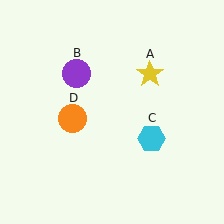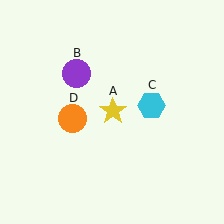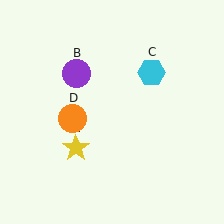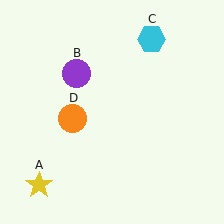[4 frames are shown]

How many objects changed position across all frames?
2 objects changed position: yellow star (object A), cyan hexagon (object C).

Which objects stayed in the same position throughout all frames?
Purple circle (object B) and orange circle (object D) remained stationary.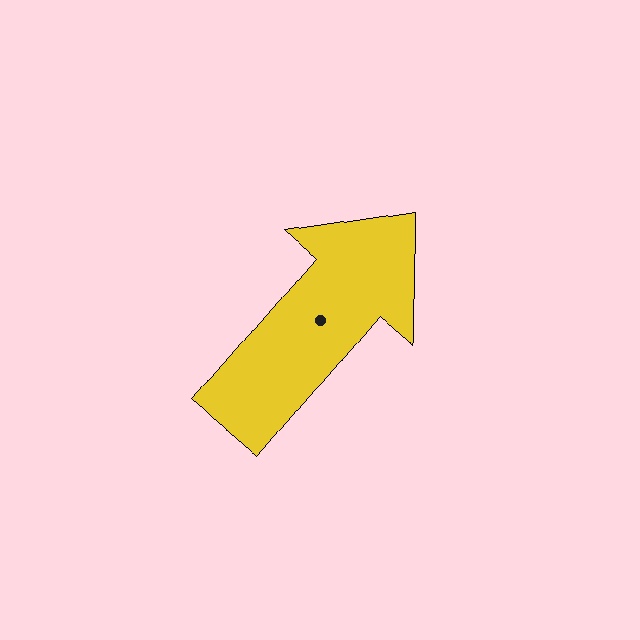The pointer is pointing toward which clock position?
Roughly 1 o'clock.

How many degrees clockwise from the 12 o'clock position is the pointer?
Approximately 41 degrees.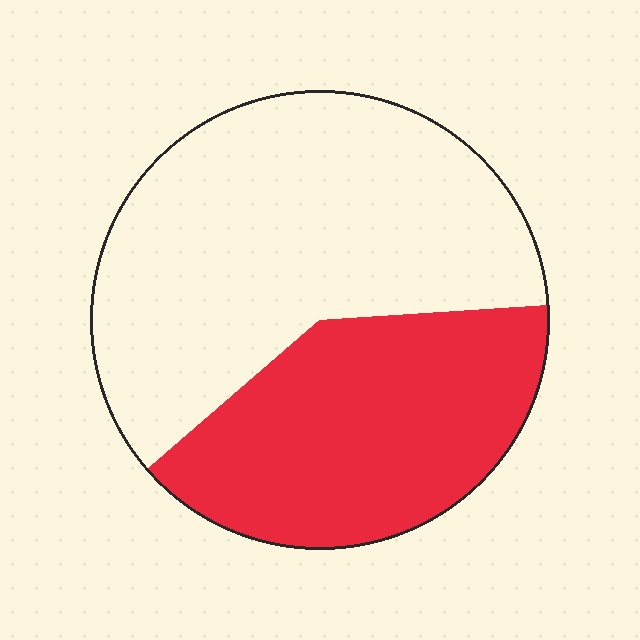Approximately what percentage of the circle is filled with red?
Approximately 40%.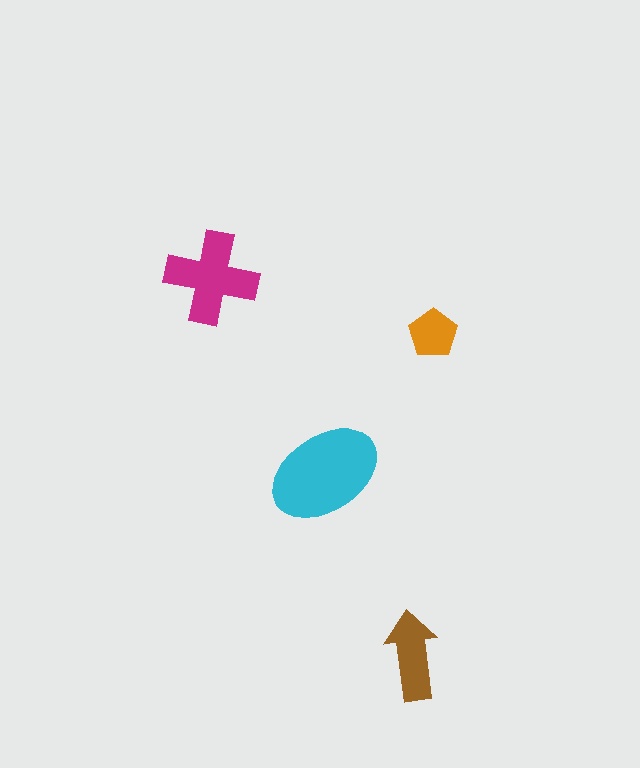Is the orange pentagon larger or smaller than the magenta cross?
Smaller.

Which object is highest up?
The magenta cross is topmost.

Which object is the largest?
The cyan ellipse.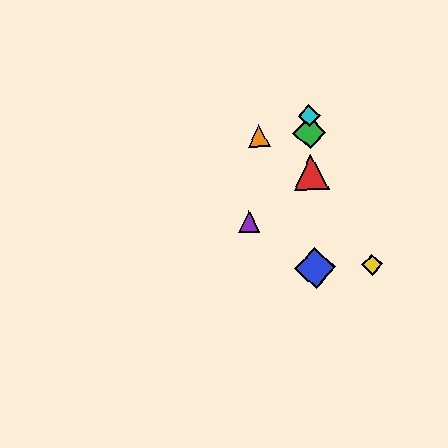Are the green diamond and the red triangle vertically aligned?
Yes, both are at x≈309.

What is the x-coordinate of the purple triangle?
The purple triangle is at x≈249.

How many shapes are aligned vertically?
4 shapes (the red triangle, the blue diamond, the green diamond, the cyan diamond) are aligned vertically.